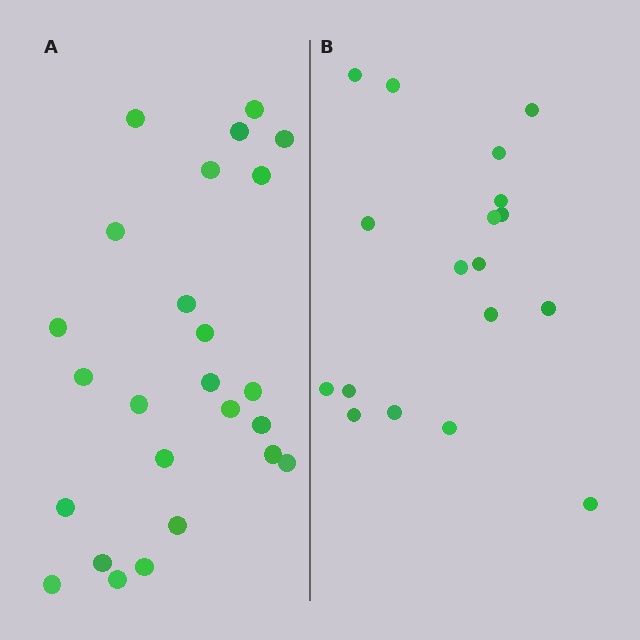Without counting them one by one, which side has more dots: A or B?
Region A (the left region) has more dots.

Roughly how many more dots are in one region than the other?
Region A has roughly 8 or so more dots than region B.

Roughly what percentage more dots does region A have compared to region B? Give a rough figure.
About 40% more.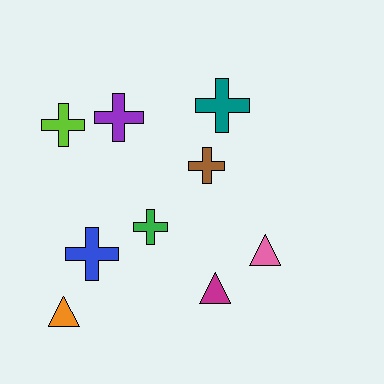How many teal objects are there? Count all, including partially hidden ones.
There is 1 teal object.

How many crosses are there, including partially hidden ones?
There are 6 crosses.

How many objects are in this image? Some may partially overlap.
There are 9 objects.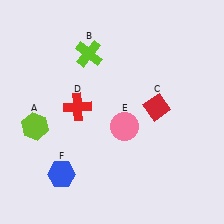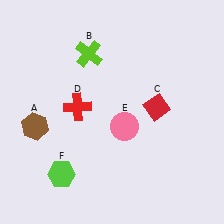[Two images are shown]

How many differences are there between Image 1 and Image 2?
There are 2 differences between the two images.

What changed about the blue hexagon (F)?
In Image 1, F is blue. In Image 2, it changed to lime.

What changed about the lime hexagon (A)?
In Image 1, A is lime. In Image 2, it changed to brown.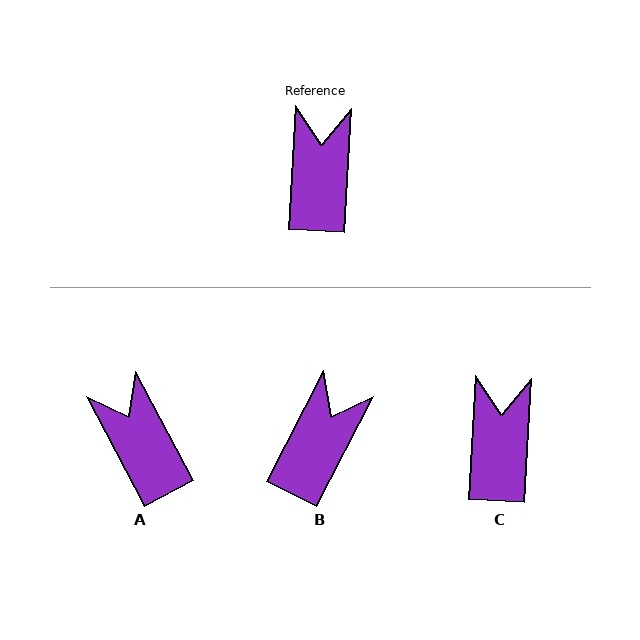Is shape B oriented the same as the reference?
No, it is off by about 24 degrees.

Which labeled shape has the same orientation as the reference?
C.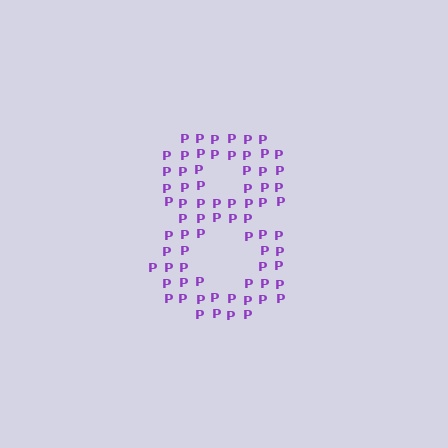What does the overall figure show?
The overall figure shows the digit 8.